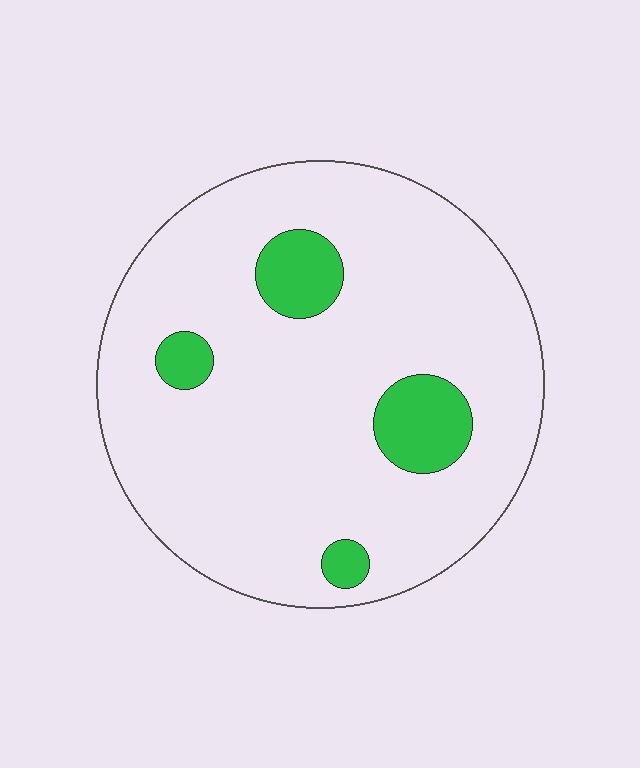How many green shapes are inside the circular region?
4.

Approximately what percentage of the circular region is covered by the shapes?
Approximately 10%.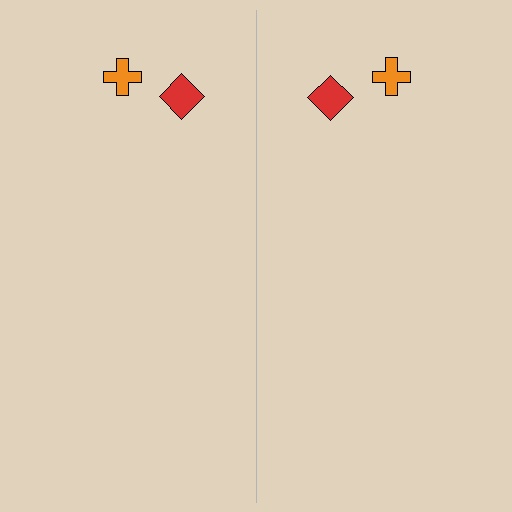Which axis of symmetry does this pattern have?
The pattern has a vertical axis of symmetry running through the center of the image.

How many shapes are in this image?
There are 4 shapes in this image.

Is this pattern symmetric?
Yes, this pattern has bilateral (reflection) symmetry.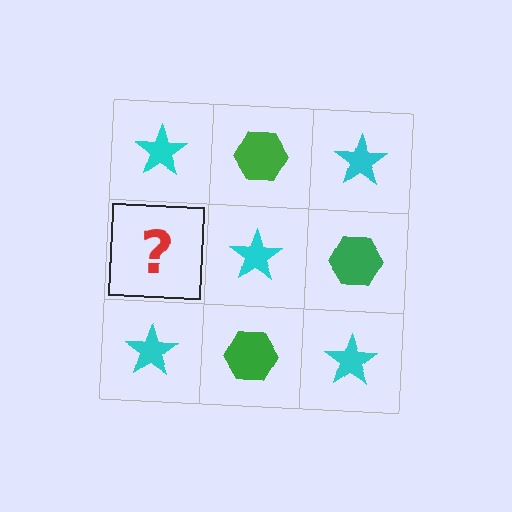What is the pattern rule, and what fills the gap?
The rule is that it alternates cyan star and green hexagon in a checkerboard pattern. The gap should be filled with a green hexagon.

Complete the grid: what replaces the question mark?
The question mark should be replaced with a green hexagon.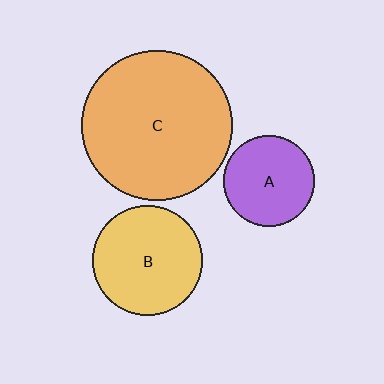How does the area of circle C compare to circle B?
Approximately 1.9 times.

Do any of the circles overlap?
No, none of the circles overlap.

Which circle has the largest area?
Circle C (orange).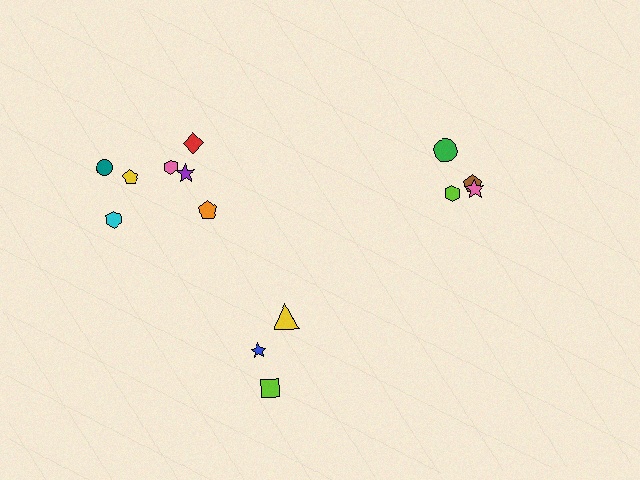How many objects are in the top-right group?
There are 4 objects.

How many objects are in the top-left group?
There are 7 objects.